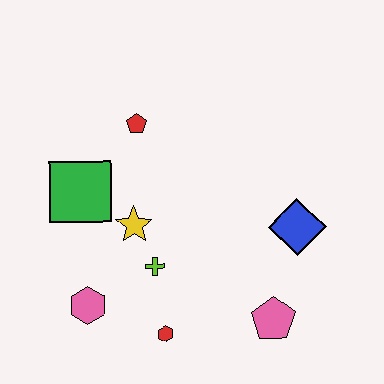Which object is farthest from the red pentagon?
The pink pentagon is farthest from the red pentagon.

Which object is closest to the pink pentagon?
The blue diamond is closest to the pink pentagon.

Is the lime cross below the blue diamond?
Yes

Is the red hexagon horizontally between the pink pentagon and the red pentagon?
Yes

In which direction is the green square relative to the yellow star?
The green square is to the left of the yellow star.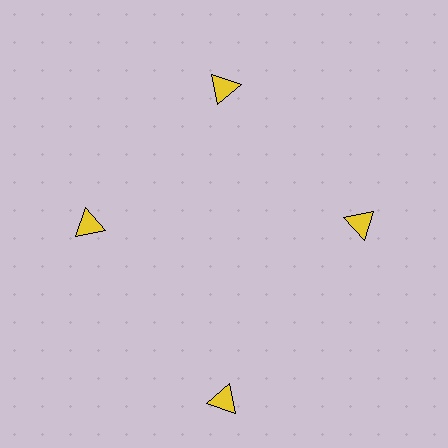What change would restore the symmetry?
The symmetry would be restored by moving it inward, back onto the ring so that all 4 triangles sit at equal angles and equal distance from the center.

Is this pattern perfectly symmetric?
No. The 4 yellow triangles are arranged in a ring, but one element near the 6 o'clock position is pushed outward from the center, breaking the 4-fold rotational symmetry.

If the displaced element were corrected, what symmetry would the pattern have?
It would have 4-fold rotational symmetry — the pattern would map onto itself every 90 degrees.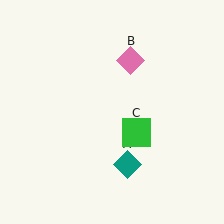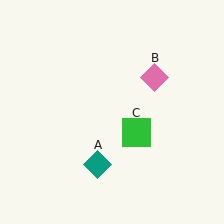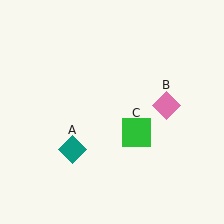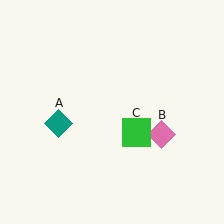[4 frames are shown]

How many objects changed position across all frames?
2 objects changed position: teal diamond (object A), pink diamond (object B).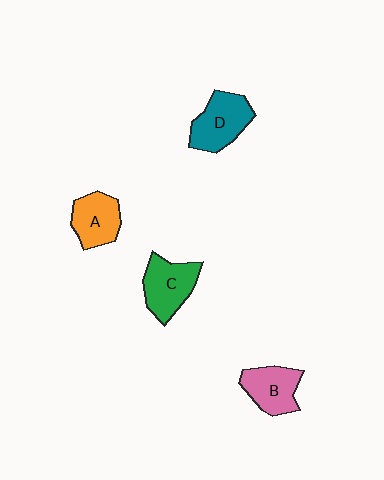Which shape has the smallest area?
Shape A (orange).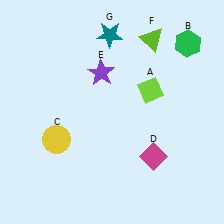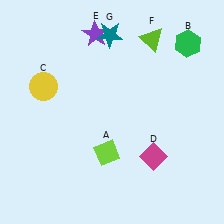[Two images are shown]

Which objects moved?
The objects that moved are: the lime diamond (A), the yellow circle (C), the purple star (E).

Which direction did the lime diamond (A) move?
The lime diamond (A) moved down.